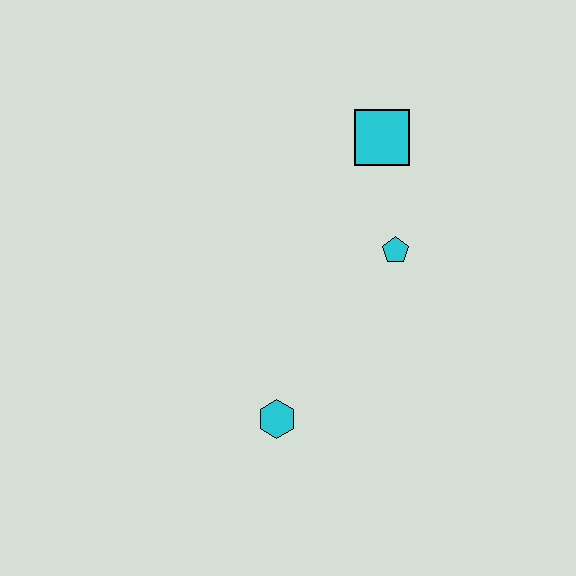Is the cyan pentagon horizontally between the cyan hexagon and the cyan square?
No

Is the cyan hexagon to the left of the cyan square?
Yes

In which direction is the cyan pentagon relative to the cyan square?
The cyan pentagon is below the cyan square.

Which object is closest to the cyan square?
The cyan pentagon is closest to the cyan square.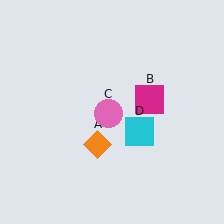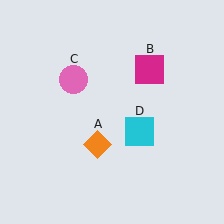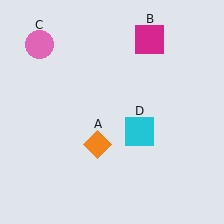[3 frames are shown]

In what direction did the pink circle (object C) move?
The pink circle (object C) moved up and to the left.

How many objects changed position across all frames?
2 objects changed position: magenta square (object B), pink circle (object C).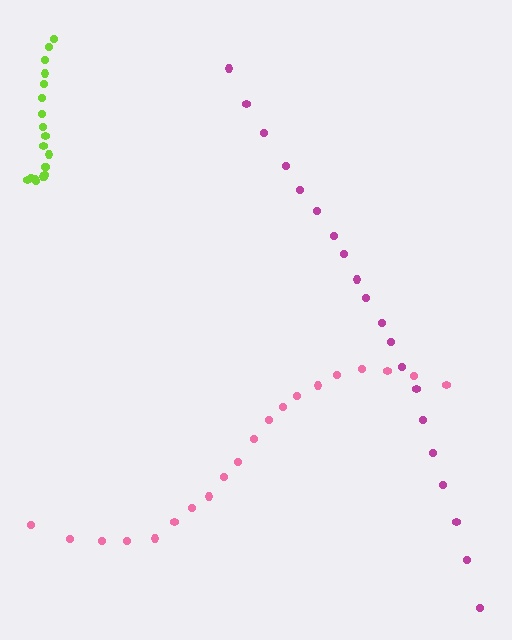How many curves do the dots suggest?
There are 3 distinct paths.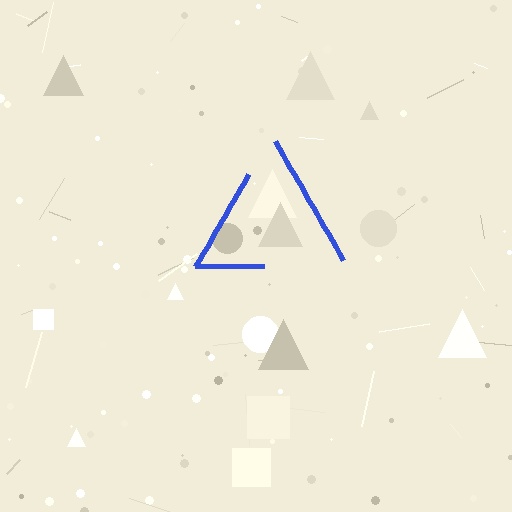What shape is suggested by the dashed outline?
The dashed outline suggests a triangle.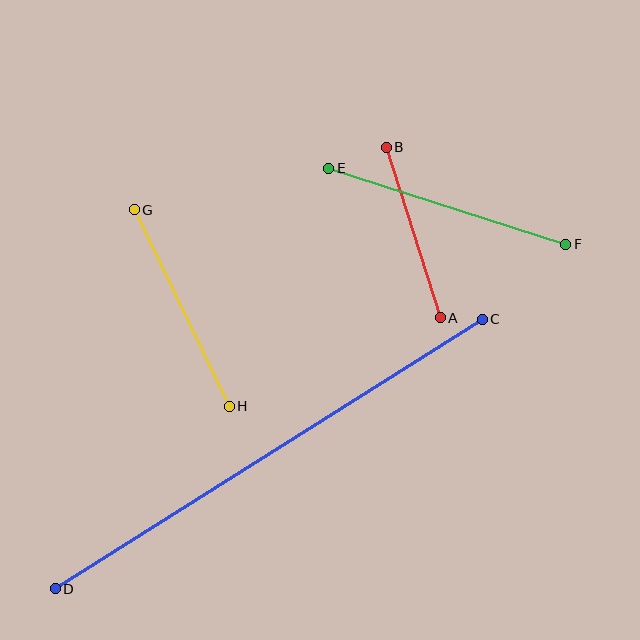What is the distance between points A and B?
The distance is approximately 179 pixels.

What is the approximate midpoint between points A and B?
The midpoint is at approximately (413, 233) pixels.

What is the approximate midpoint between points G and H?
The midpoint is at approximately (182, 308) pixels.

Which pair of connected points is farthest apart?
Points C and D are farthest apart.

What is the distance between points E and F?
The distance is approximately 249 pixels.